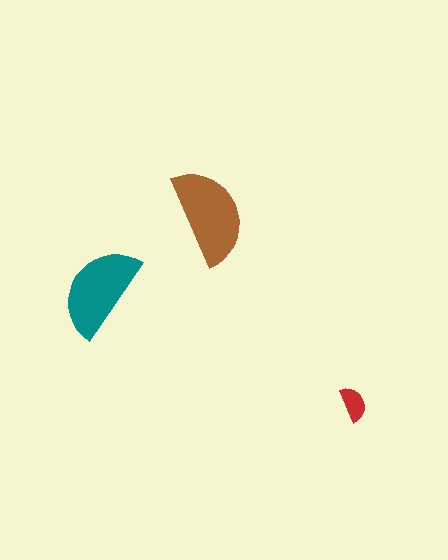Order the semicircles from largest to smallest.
the brown one, the teal one, the red one.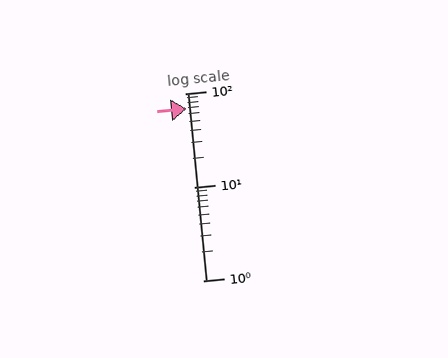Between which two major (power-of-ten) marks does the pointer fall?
The pointer is between 10 and 100.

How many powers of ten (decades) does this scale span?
The scale spans 2 decades, from 1 to 100.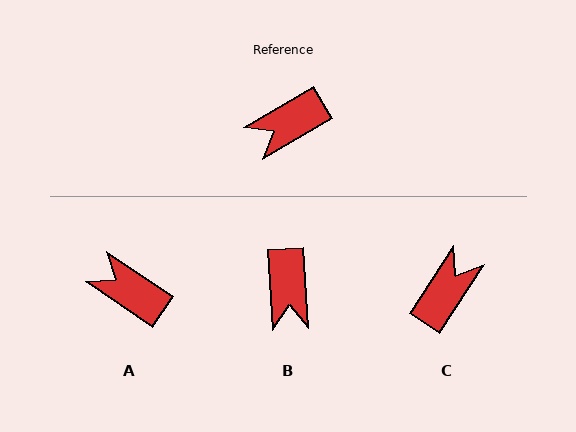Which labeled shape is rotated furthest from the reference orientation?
C, about 154 degrees away.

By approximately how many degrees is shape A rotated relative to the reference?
Approximately 65 degrees clockwise.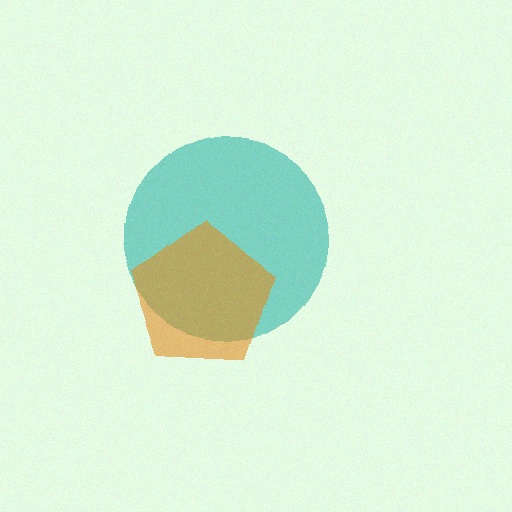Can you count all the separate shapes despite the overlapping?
Yes, there are 2 separate shapes.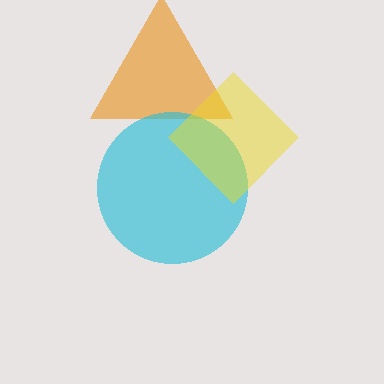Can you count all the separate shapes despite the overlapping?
Yes, there are 3 separate shapes.